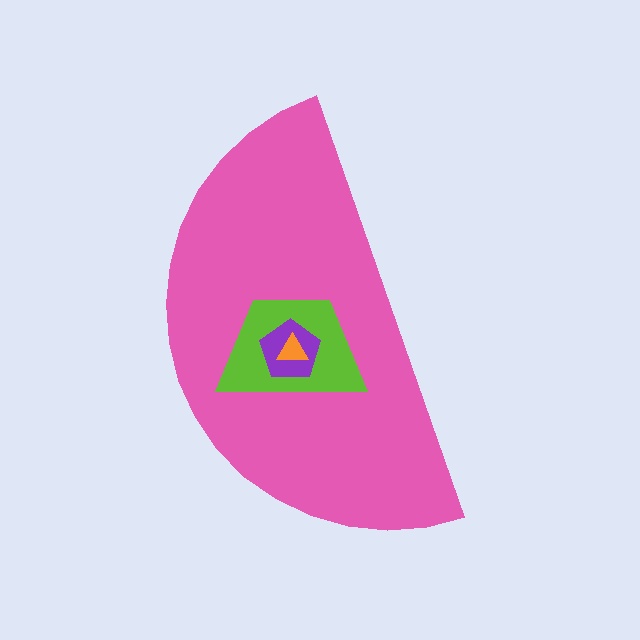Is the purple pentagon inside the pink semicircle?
Yes.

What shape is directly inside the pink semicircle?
The lime trapezoid.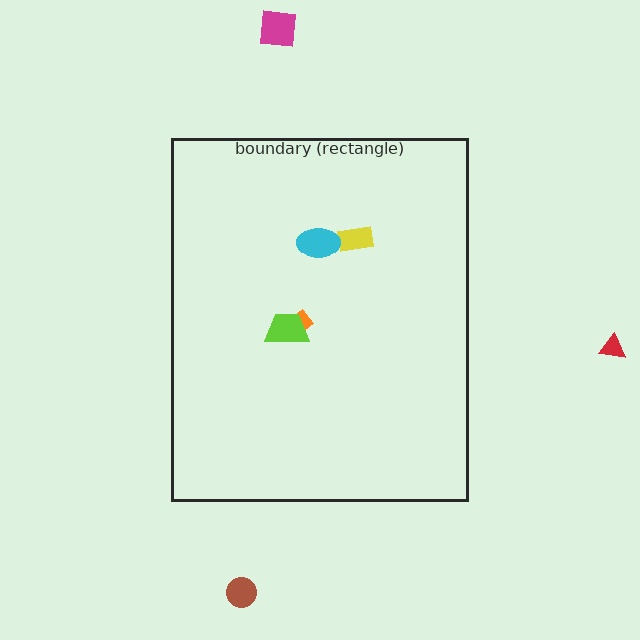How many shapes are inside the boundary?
4 inside, 3 outside.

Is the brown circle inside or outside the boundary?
Outside.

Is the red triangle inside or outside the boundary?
Outside.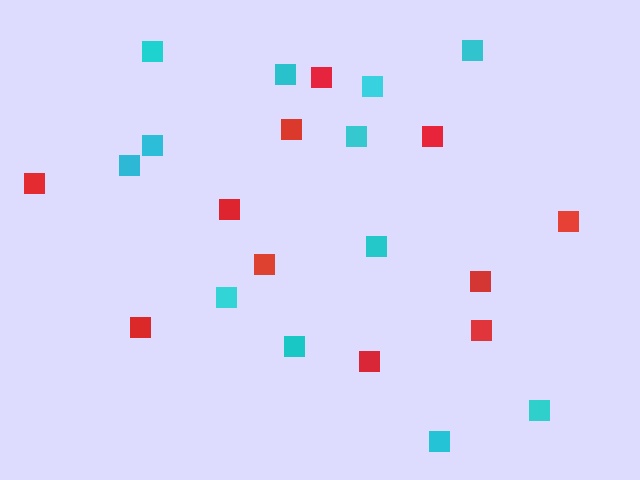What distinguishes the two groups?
There are 2 groups: one group of cyan squares (12) and one group of red squares (11).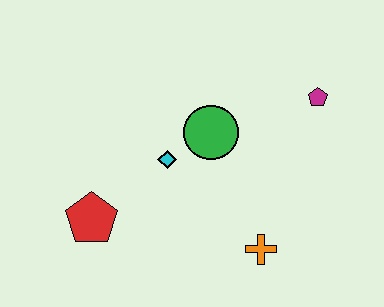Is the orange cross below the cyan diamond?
Yes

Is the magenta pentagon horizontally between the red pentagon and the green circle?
No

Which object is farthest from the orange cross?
The red pentagon is farthest from the orange cross.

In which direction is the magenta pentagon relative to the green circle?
The magenta pentagon is to the right of the green circle.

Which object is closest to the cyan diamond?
The green circle is closest to the cyan diamond.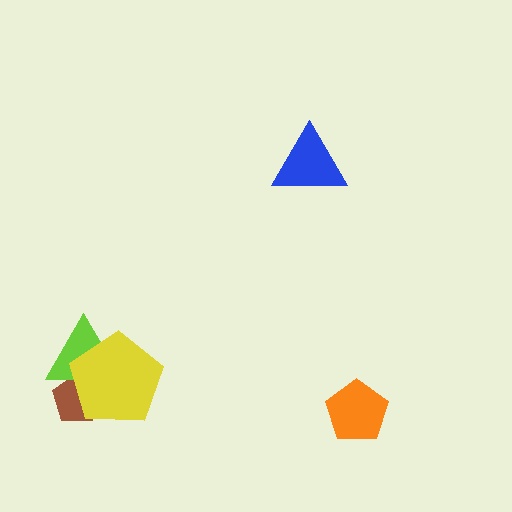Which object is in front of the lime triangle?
The yellow pentagon is in front of the lime triangle.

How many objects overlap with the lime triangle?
2 objects overlap with the lime triangle.